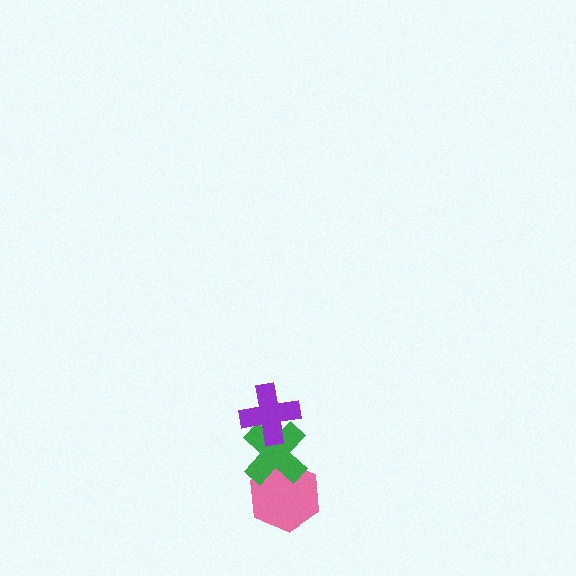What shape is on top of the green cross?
The purple cross is on top of the green cross.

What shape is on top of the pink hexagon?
The green cross is on top of the pink hexagon.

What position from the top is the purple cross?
The purple cross is 1st from the top.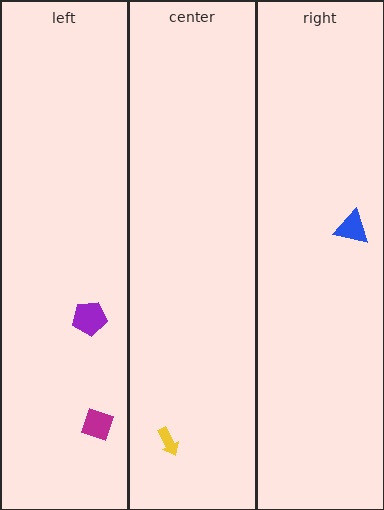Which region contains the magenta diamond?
The left region.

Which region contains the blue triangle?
The right region.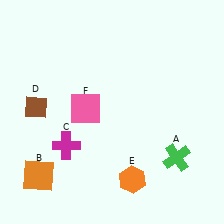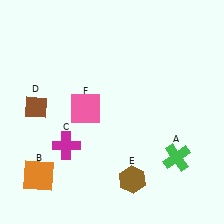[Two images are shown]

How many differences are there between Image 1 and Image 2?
There is 1 difference between the two images.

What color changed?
The hexagon (E) changed from orange in Image 1 to brown in Image 2.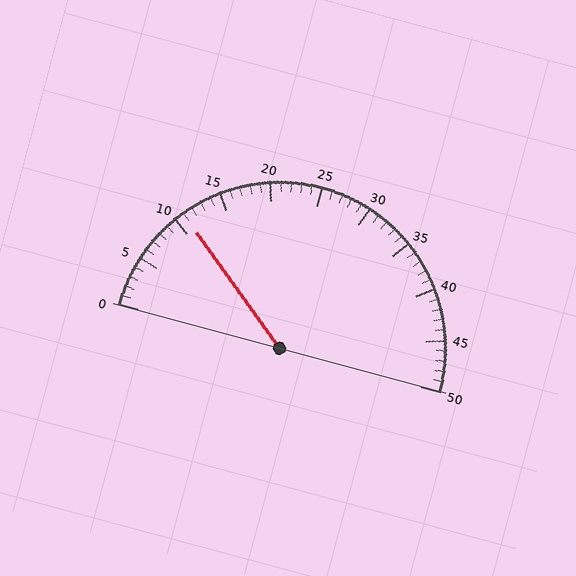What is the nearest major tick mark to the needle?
The nearest major tick mark is 10.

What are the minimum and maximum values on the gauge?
The gauge ranges from 0 to 50.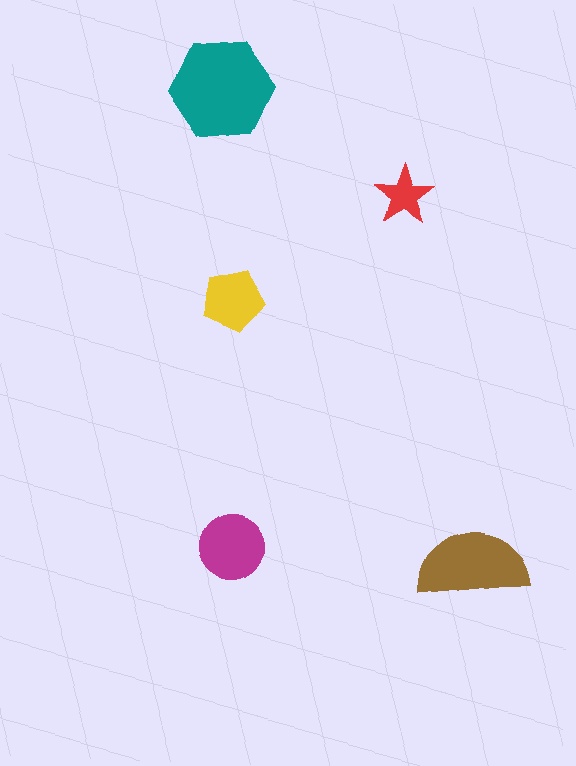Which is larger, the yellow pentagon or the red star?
The yellow pentagon.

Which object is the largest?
The teal hexagon.